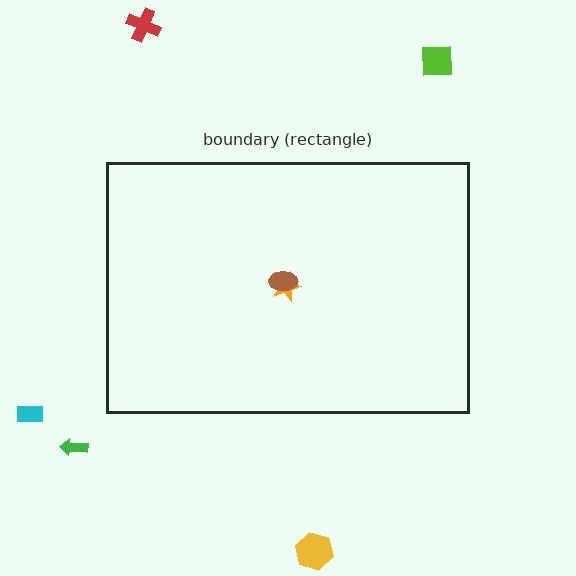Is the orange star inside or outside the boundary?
Inside.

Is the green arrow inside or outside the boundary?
Outside.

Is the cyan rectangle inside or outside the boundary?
Outside.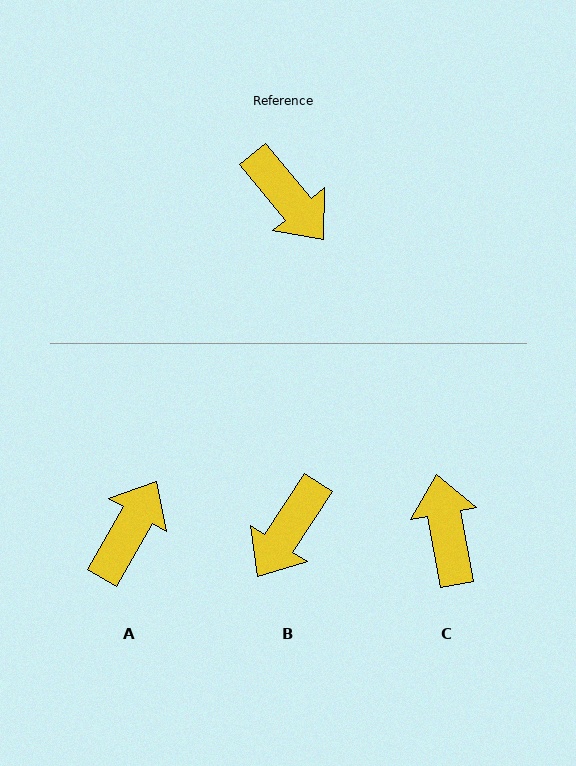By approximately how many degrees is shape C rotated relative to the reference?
Approximately 151 degrees counter-clockwise.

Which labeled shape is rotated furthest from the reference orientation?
C, about 151 degrees away.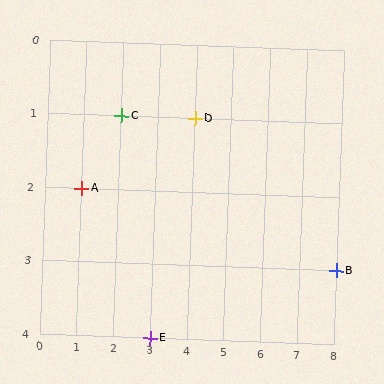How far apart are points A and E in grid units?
Points A and E are 2 columns and 2 rows apart (about 2.8 grid units diagonally).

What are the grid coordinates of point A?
Point A is at grid coordinates (1, 2).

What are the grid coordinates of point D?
Point D is at grid coordinates (4, 1).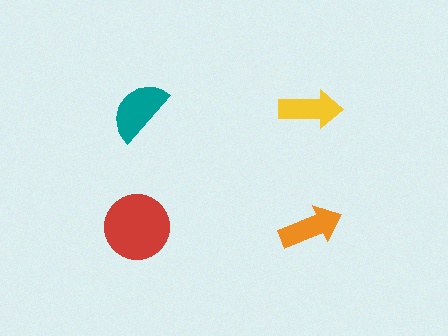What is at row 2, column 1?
A red circle.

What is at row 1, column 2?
A yellow arrow.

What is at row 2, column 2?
An orange arrow.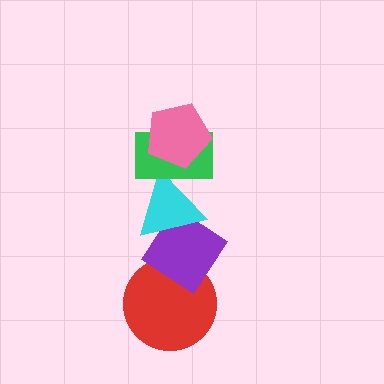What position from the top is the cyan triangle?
The cyan triangle is 3rd from the top.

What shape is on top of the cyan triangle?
The green rectangle is on top of the cyan triangle.